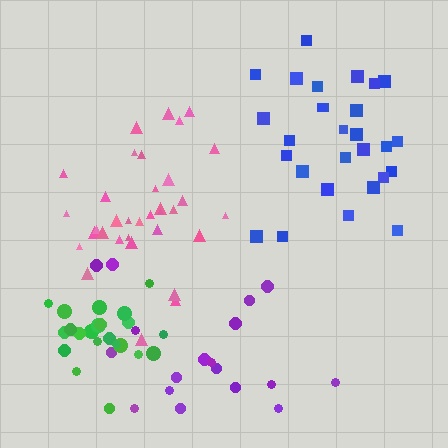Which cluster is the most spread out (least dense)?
Purple.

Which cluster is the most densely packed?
Green.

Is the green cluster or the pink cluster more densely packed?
Green.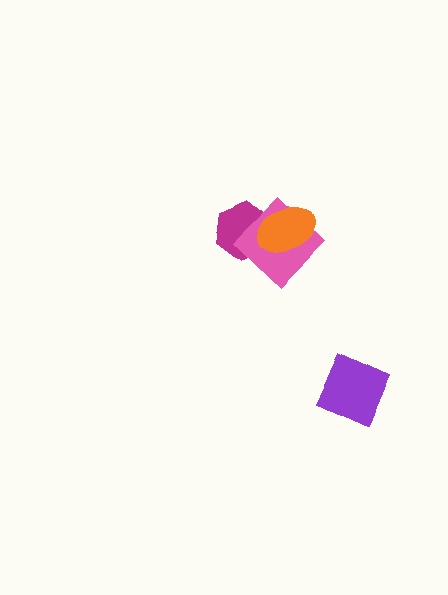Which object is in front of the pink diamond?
The orange ellipse is in front of the pink diamond.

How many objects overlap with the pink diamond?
2 objects overlap with the pink diamond.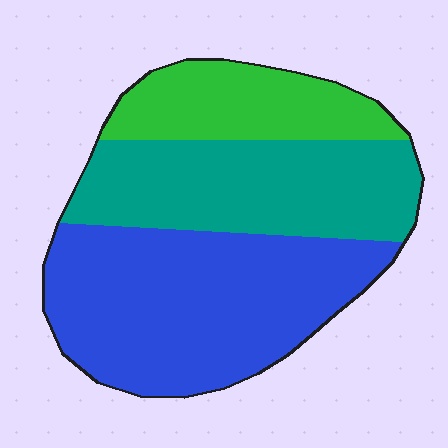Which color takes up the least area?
Green, at roughly 20%.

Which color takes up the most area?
Blue, at roughly 45%.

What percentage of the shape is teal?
Teal covers 34% of the shape.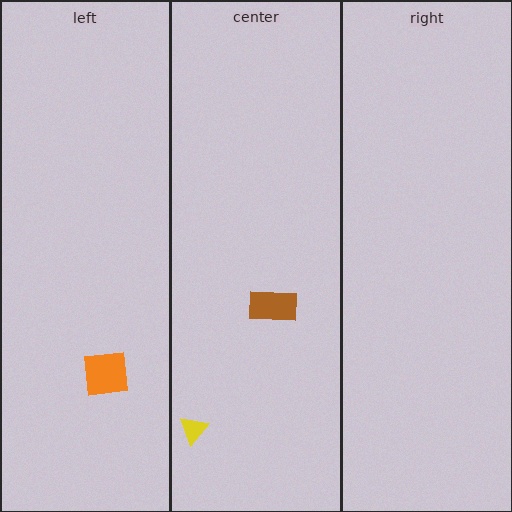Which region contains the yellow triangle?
The center region.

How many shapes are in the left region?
1.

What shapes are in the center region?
The yellow triangle, the brown rectangle.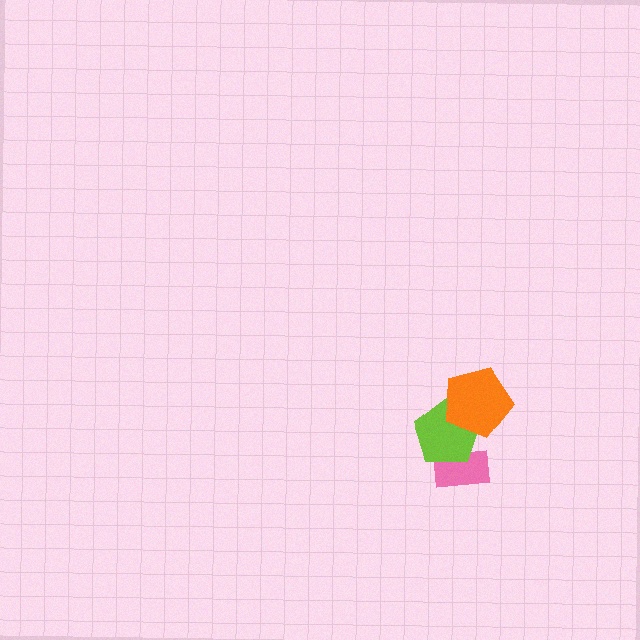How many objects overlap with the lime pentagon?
2 objects overlap with the lime pentagon.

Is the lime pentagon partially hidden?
Yes, it is partially covered by another shape.